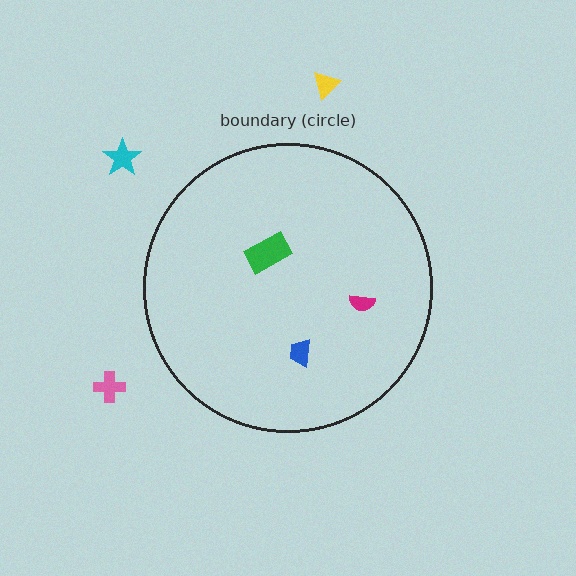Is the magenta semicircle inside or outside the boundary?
Inside.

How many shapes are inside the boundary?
3 inside, 3 outside.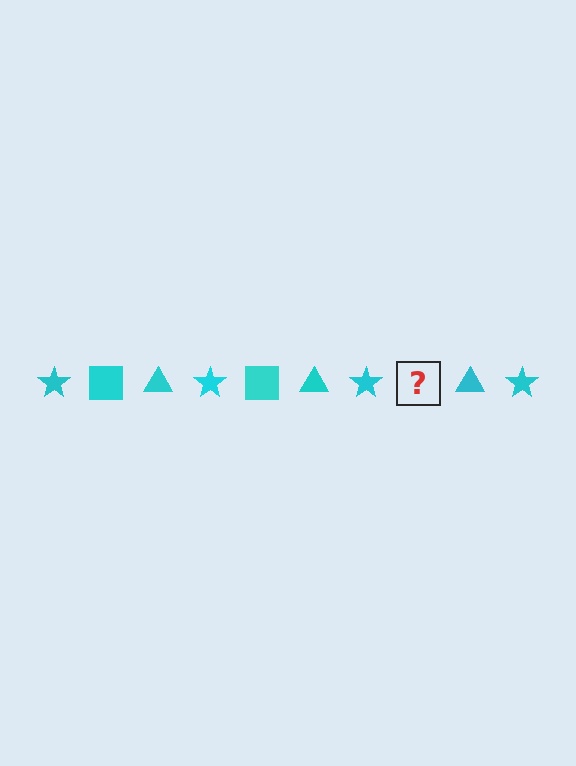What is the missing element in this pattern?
The missing element is a cyan square.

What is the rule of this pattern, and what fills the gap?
The rule is that the pattern cycles through star, square, triangle shapes in cyan. The gap should be filled with a cyan square.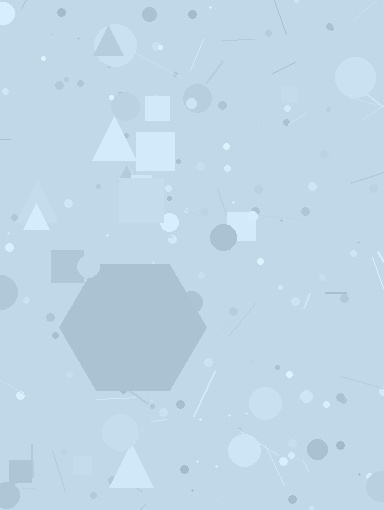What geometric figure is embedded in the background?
A hexagon is embedded in the background.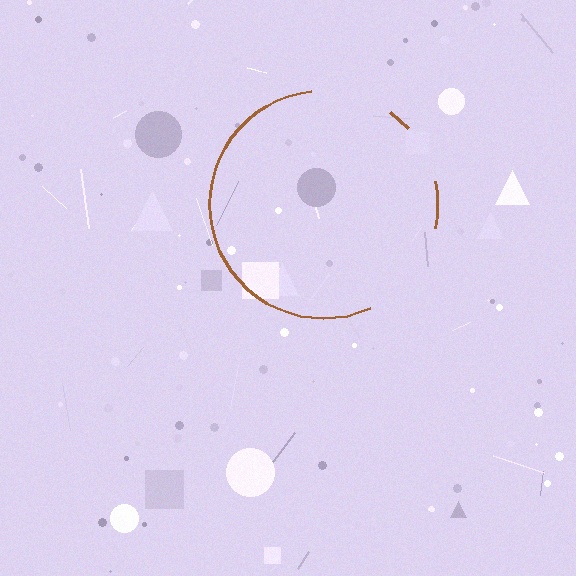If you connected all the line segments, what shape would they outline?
They would outline a circle.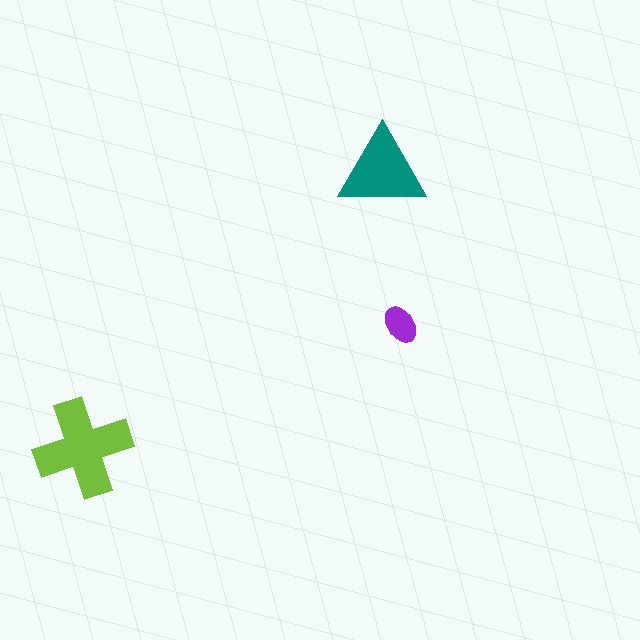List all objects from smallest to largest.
The purple ellipse, the teal triangle, the lime cross.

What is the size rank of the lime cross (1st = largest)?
1st.